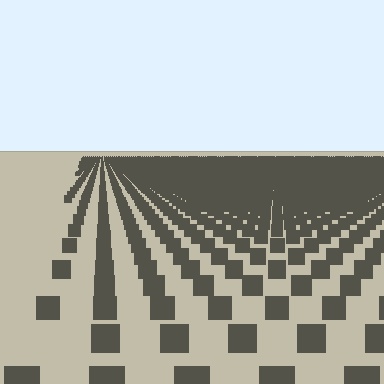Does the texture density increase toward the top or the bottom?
Density increases toward the top.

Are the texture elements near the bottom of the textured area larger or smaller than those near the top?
Larger. Near the bottom, elements are closer to the viewer and appear at a bigger on-screen size.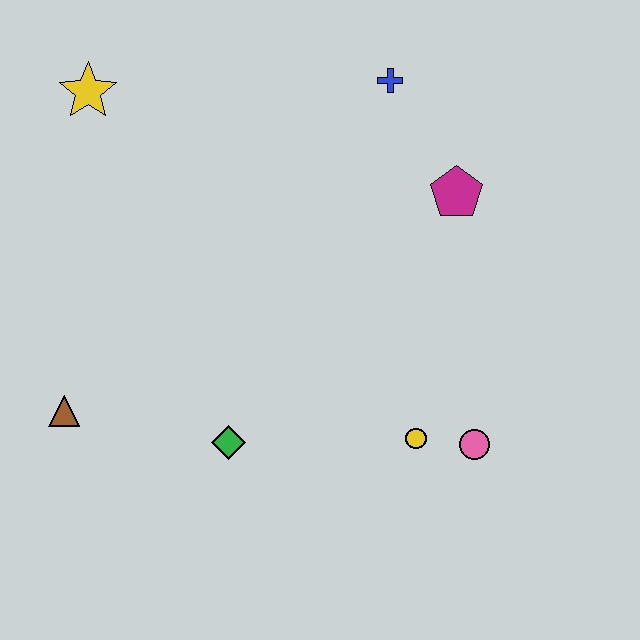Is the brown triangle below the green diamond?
No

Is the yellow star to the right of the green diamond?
No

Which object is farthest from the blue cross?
The brown triangle is farthest from the blue cross.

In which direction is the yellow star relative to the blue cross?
The yellow star is to the left of the blue cross.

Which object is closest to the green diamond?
The brown triangle is closest to the green diamond.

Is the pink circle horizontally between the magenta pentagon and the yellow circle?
No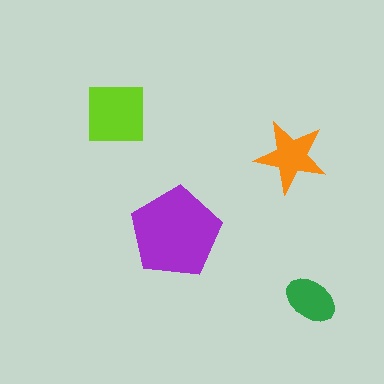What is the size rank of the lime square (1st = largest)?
2nd.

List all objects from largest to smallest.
The purple pentagon, the lime square, the orange star, the green ellipse.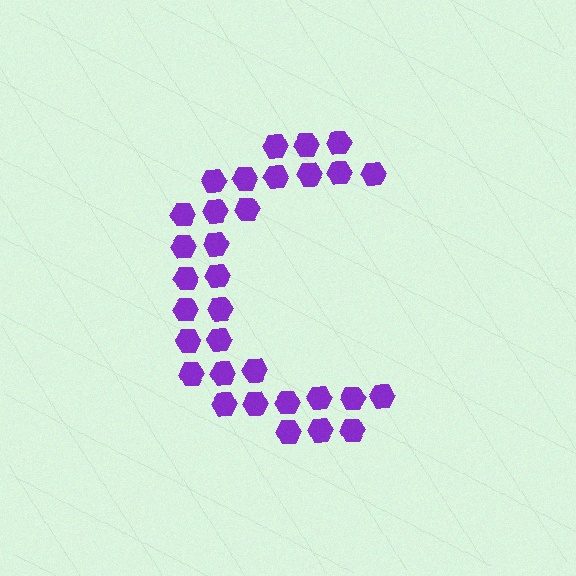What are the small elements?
The small elements are hexagons.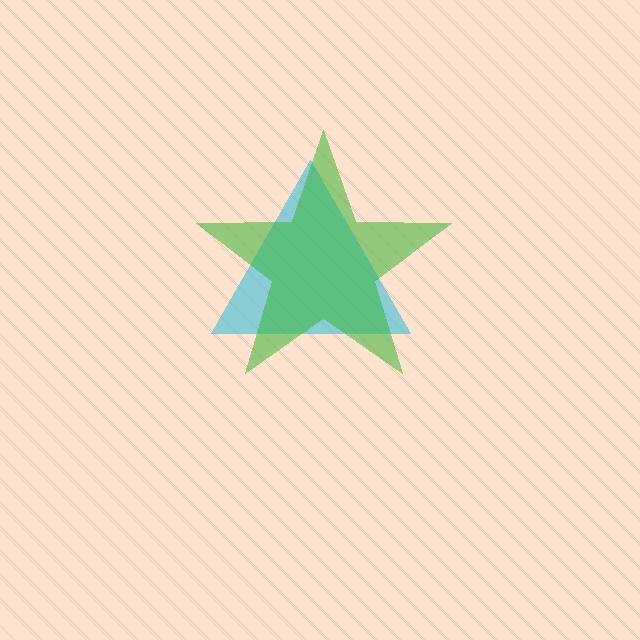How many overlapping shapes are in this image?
There are 2 overlapping shapes in the image.